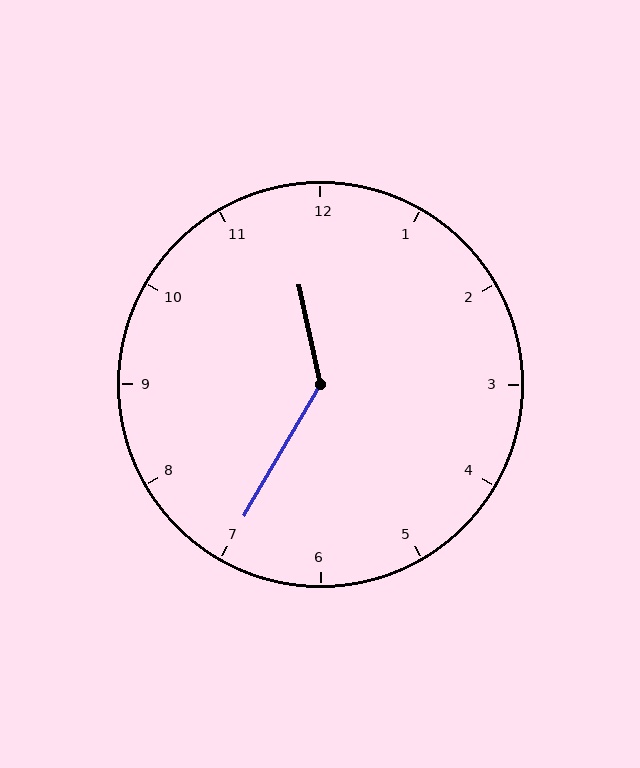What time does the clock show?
11:35.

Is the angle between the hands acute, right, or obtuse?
It is obtuse.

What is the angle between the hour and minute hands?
Approximately 138 degrees.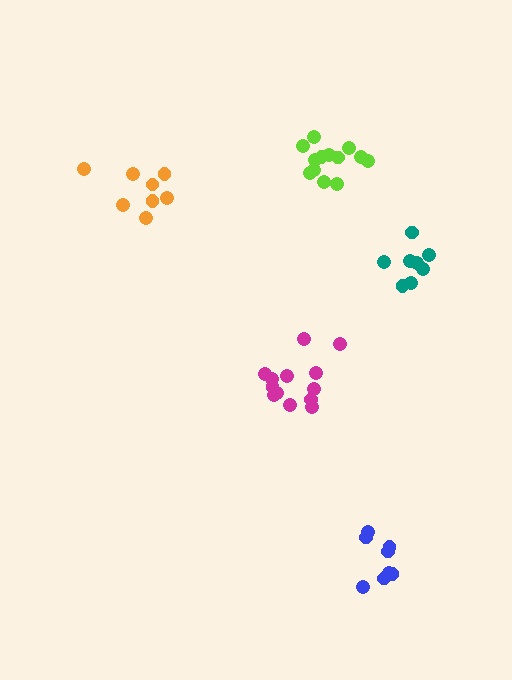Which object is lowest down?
The blue cluster is bottommost.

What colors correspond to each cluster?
The clusters are colored: magenta, teal, lime, blue, orange.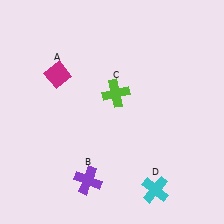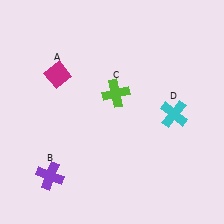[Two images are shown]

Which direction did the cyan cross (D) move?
The cyan cross (D) moved up.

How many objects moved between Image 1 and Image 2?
2 objects moved between the two images.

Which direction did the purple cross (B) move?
The purple cross (B) moved left.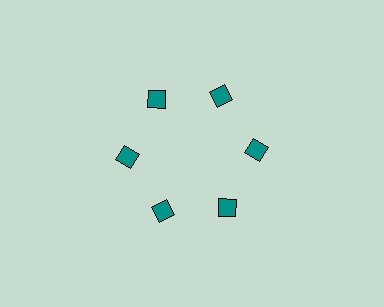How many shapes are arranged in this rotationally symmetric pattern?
There are 6 shapes, arranged in 6 groups of 1.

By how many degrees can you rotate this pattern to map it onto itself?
The pattern maps onto itself every 60 degrees of rotation.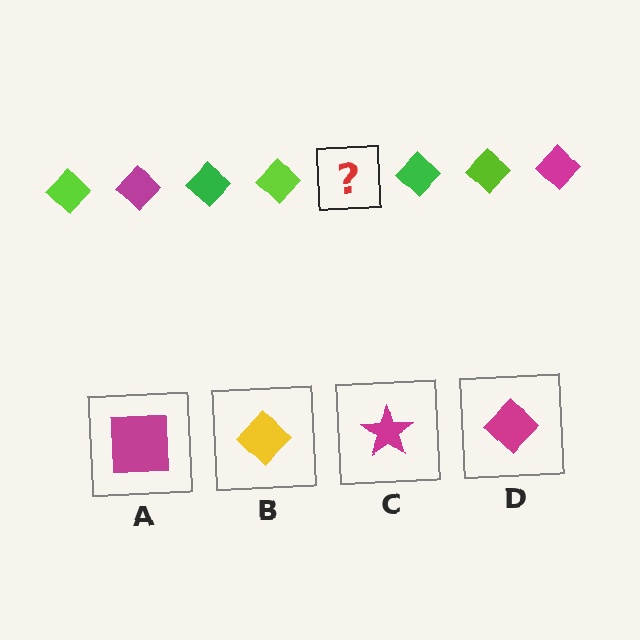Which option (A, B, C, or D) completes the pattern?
D.